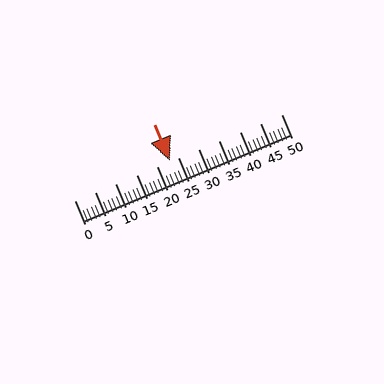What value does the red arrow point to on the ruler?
The red arrow points to approximately 23.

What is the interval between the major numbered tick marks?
The major tick marks are spaced 5 units apart.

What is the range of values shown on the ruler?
The ruler shows values from 0 to 50.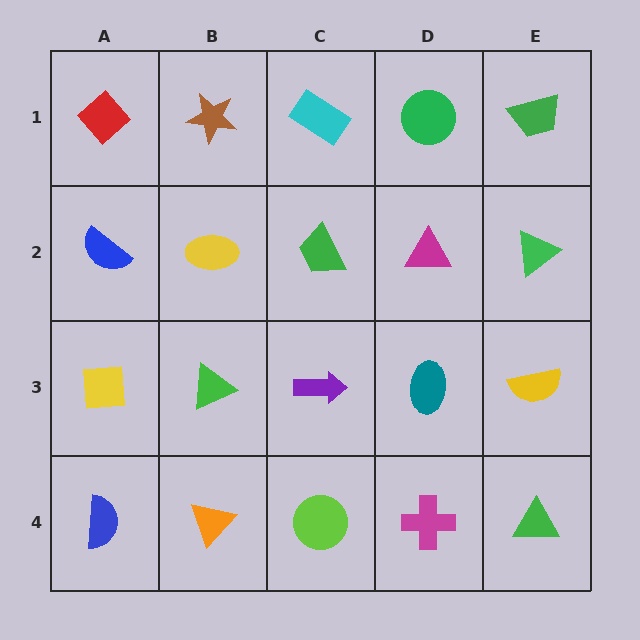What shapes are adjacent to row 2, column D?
A green circle (row 1, column D), a teal ellipse (row 3, column D), a green trapezoid (row 2, column C), a green triangle (row 2, column E).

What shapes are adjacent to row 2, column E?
A green trapezoid (row 1, column E), a yellow semicircle (row 3, column E), a magenta triangle (row 2, column D).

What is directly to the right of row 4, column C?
A magenta cross.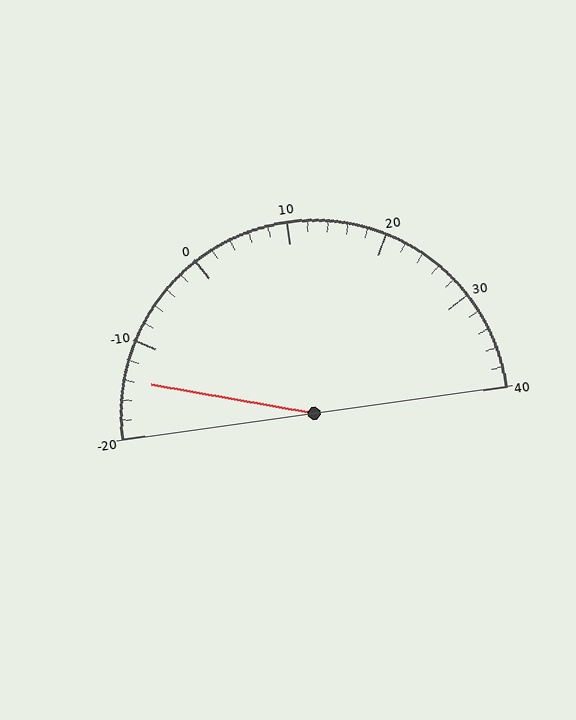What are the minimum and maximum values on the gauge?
The gauge ranges from -20 to 40.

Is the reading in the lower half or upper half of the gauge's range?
The reading is in the lower half of the range (-20 to 40).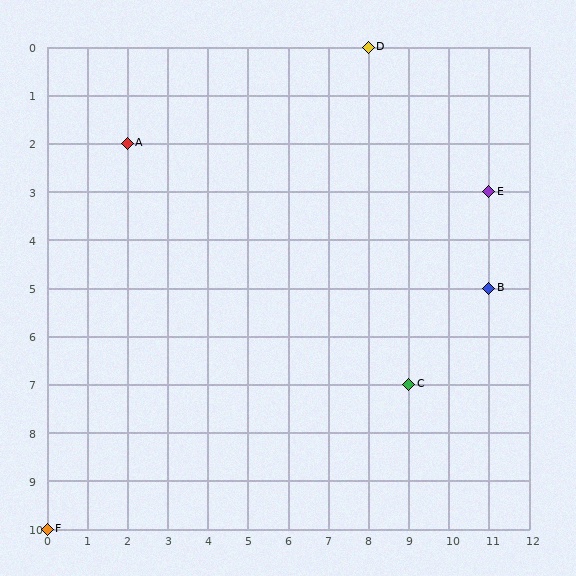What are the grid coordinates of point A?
Point A is at grid coordinates (2, 2).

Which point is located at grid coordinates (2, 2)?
Point A is at (2, 2).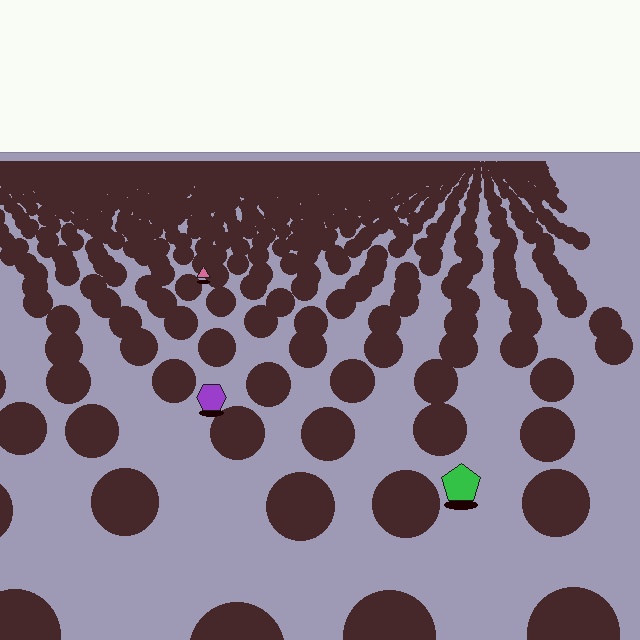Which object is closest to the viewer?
The green pentagon is closest. The texture marks near it are larger and more spread out.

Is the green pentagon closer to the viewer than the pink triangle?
Yes. The green pentagon is closer — you can tell from the texture gradient: the ground texture is coarser near it.